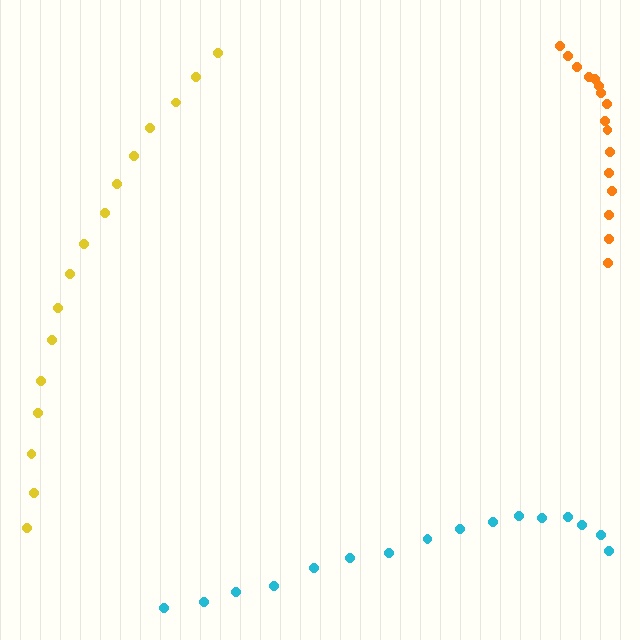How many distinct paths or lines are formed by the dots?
There are 3 distinct paths.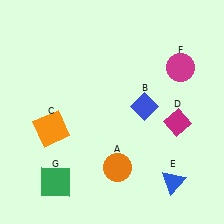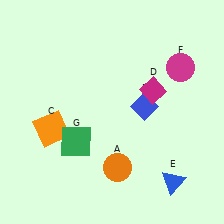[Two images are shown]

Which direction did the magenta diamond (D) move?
The magenta diamond (D) moved up.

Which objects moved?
The objects that moved are: the magenta diamond (D), the green square (G).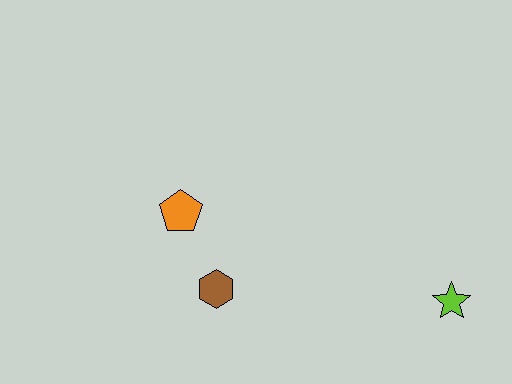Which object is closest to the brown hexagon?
The orange pentagon is closest to the brown hexagon.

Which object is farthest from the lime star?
The orange pentagon is farthest from the lime star.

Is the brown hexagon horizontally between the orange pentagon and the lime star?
Yes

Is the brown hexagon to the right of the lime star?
No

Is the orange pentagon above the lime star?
Yes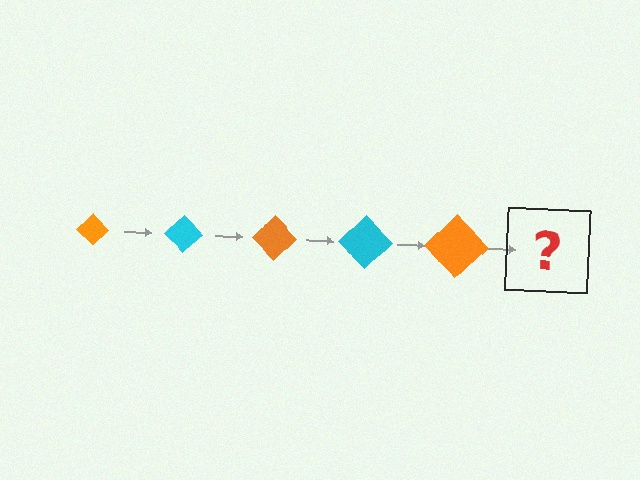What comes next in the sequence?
The next element should be a cyan diamond, larger than the previous one.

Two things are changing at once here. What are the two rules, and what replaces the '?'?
The two rules are that the diamond grows larger each step and the color cycles through orange and cyan. The '?' should be a cyan diamond, larger than the previous one.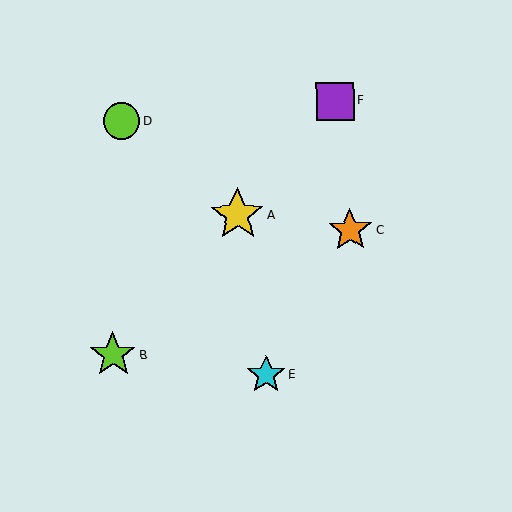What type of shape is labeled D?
Shape D is a lime circle.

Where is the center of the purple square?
The center of the purple square is at (335, 101).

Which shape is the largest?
The yellow star (labeled A) is the largest.